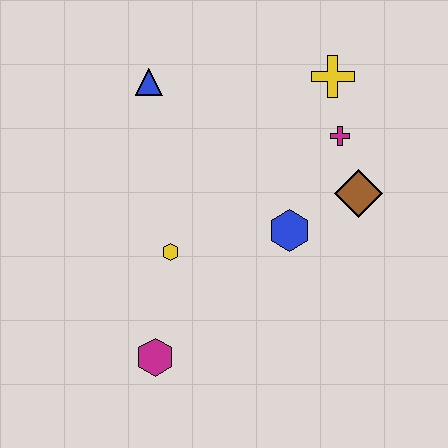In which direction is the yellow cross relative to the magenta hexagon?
The yellow cross is above the magenta hexagon.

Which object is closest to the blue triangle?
The yellow hexagon is closest to the blue triangle.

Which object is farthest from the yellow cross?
The magenta hexagon is farthest from the yellow cross.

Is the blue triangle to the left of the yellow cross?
Yes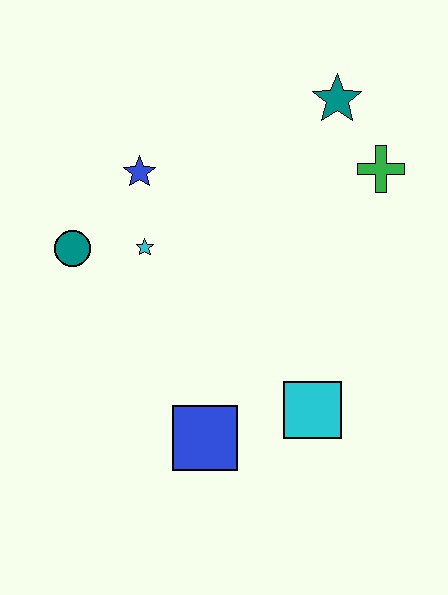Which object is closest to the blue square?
The cyan square is closest to the blue square.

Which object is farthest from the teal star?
The blue square is farthest from the teal star.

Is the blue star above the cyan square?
Yes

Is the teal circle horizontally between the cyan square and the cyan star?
No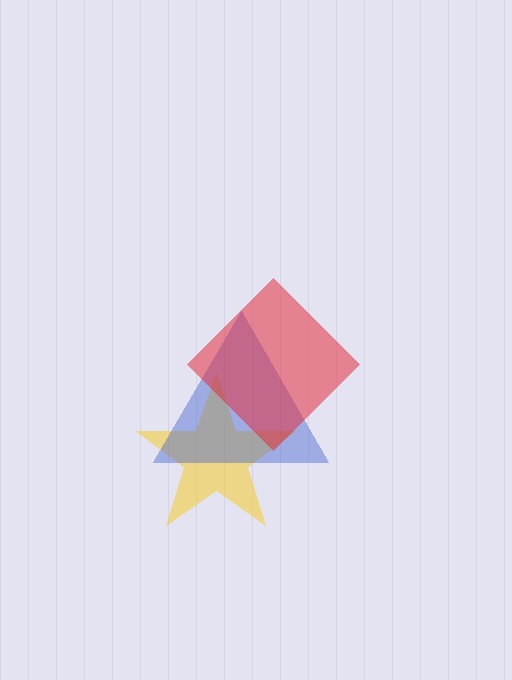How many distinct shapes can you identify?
There are 3 distinct shapes: a yellow star, a blue triangle, a red diamond.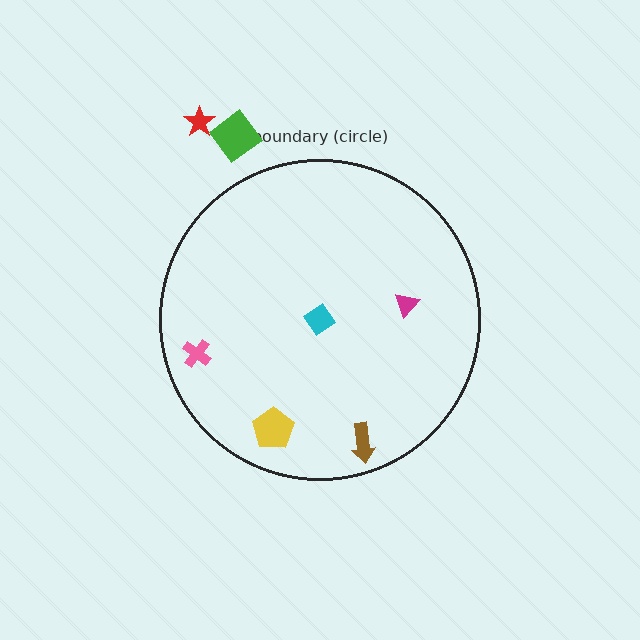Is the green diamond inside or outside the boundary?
Outside.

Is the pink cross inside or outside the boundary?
Inside.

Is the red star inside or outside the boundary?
Outside.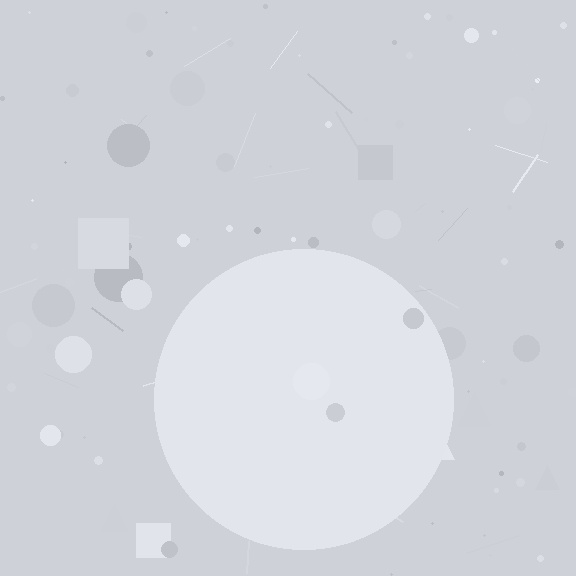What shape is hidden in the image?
A circle is hidden in the image.